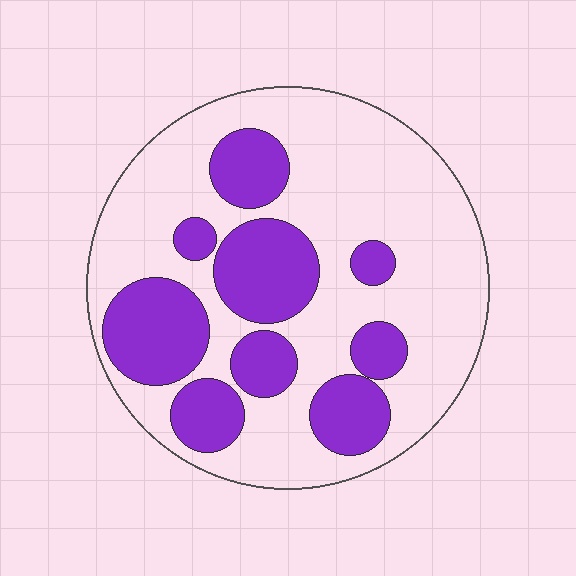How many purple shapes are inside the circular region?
9.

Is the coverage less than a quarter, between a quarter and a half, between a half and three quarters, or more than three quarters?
Between a quarter and a half.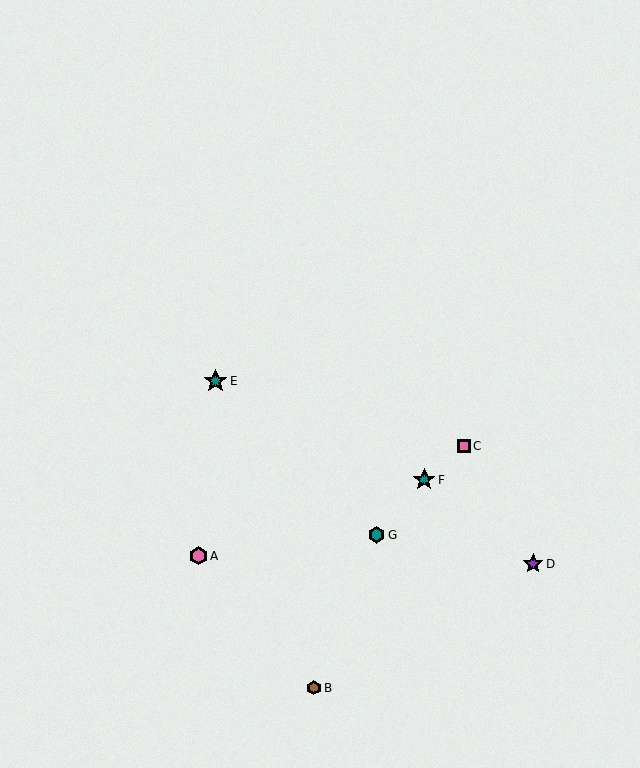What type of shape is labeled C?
Shape C is a pink square.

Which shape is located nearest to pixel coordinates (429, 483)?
The teal star (labeled F) at (424, 480) is nearest to that location.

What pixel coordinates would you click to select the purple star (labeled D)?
Click at (533, 564) to select the purple star D.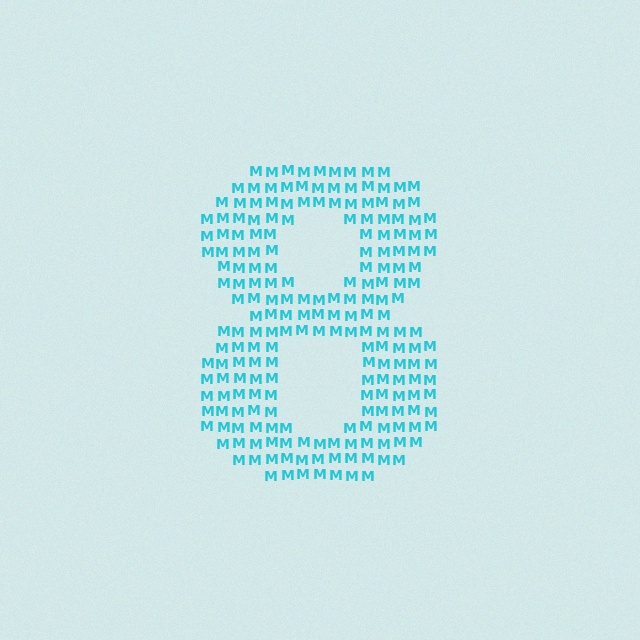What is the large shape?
The large shape is the digit 8.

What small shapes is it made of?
It is made of small letter M's.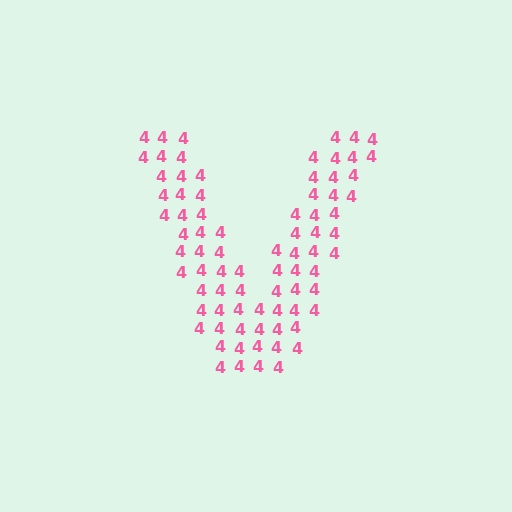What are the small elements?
The small elements are digit 4's.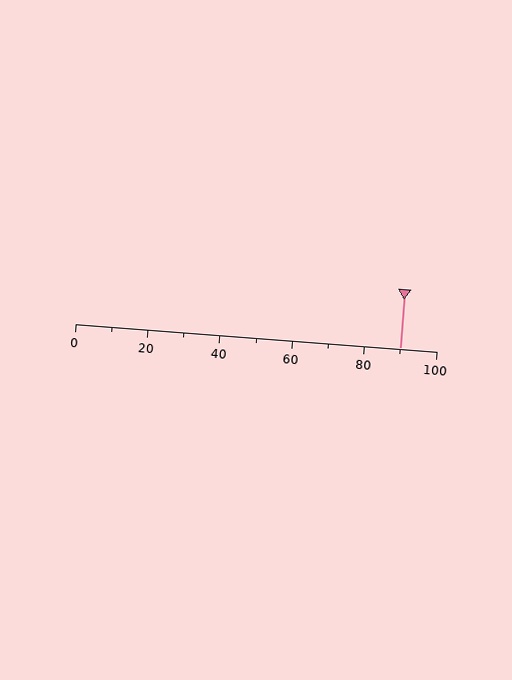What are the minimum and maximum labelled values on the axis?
The axis runs from 0 to 100.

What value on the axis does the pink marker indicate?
The marker indicates approximately 90.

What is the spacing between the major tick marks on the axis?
The major ticks are spaced 20 apart.